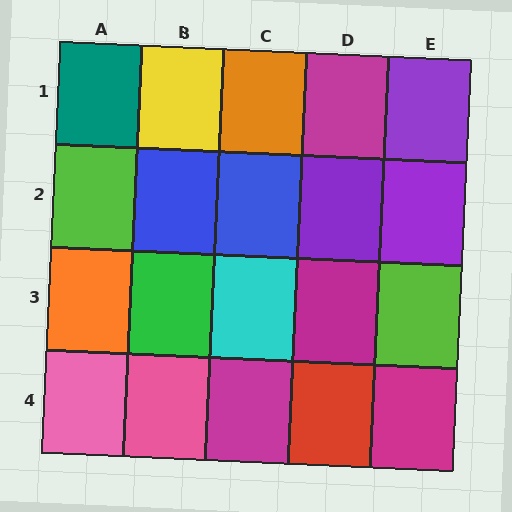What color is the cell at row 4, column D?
Red.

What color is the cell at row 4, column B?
Pink.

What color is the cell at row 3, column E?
Lime.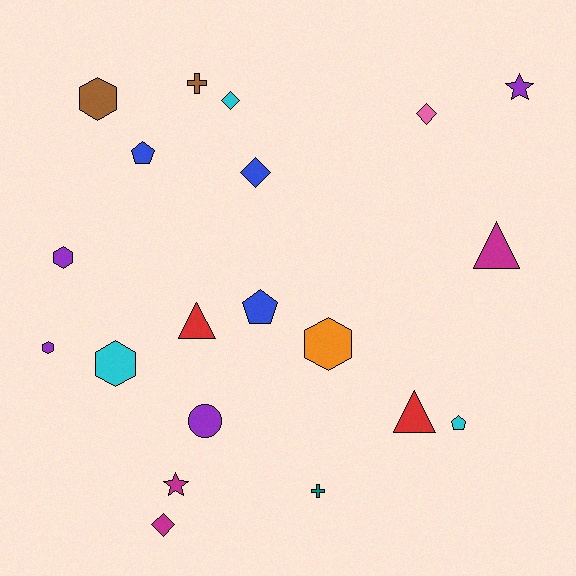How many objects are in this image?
There are 20 objects.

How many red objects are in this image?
There are 2 red objects.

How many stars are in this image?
There are 2 stars.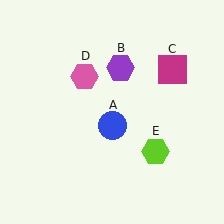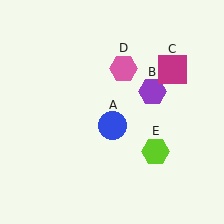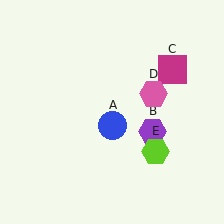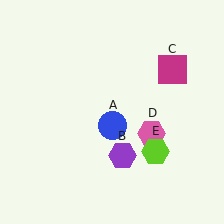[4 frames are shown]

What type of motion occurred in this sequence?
The purple hexagon (object B), pink hexagon (object D) rotated clockwise around the center of the scene.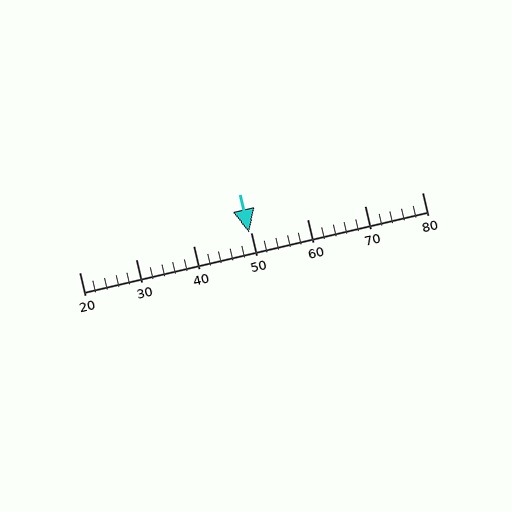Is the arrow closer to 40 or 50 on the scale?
The arrow is closer to 50.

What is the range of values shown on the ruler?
The ruler shows values from 20 to 80.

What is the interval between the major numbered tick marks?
The major tick marks are spaced 10 units apart.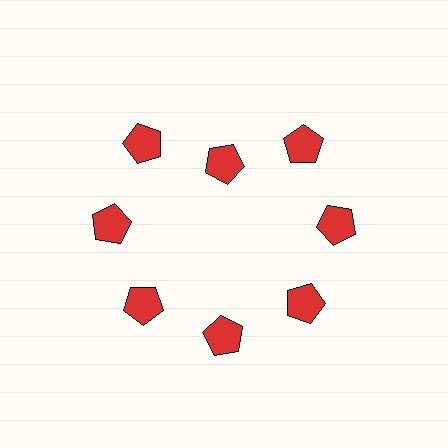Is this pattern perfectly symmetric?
No. The 8 red pentagons are arranged in a ring, but one element near the 12 o'clock position is pulled inward toward the center, breaking the 8-fold rotational symmetry.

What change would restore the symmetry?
The symmetry would be restored by moving it outward, back onto the ring so that all 8 pentagons sit at equal angles and equal distance from the center.